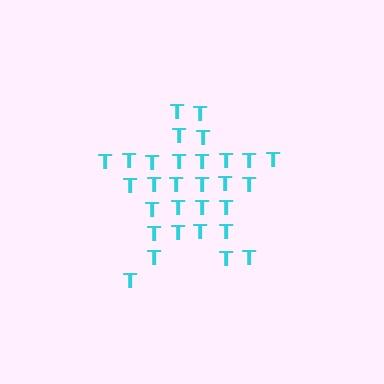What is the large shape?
The large shape is a star.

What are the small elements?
The small elements are letter T's.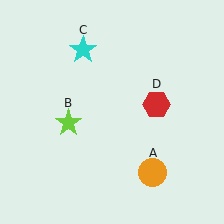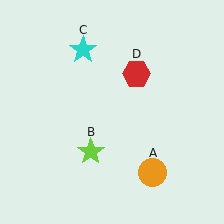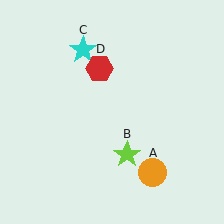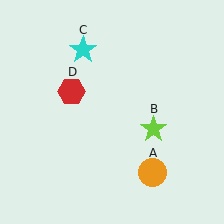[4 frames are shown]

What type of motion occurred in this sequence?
The lime star (object B), red hexagon (object D) rotated counterclockwise around the center of the scene.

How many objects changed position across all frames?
2 objects changed position: lime star (object B), red hexagon (object D).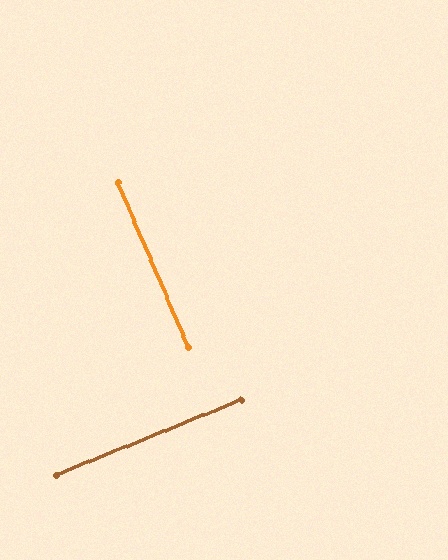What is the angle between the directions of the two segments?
Approximately 89 degrees.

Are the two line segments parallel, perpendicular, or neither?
Perpendicular — they meet at approximately 89°.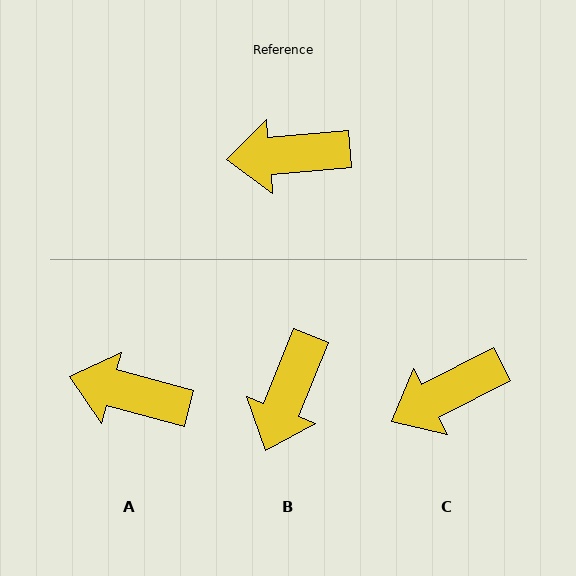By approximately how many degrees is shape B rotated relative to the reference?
Approximately 64 degrees counter-clockwise.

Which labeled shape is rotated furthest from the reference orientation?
B, about 64 degrees away.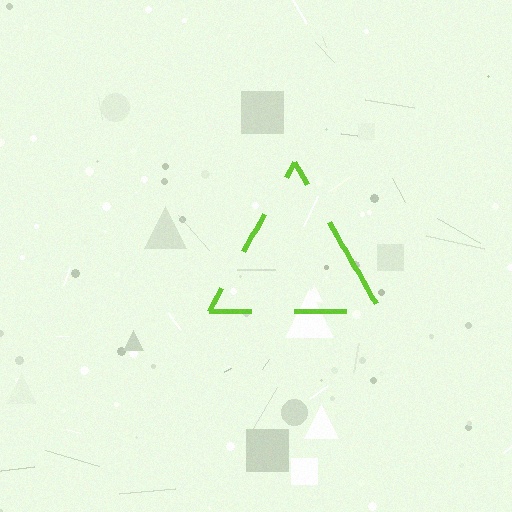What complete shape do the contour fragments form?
The contour fragments form a triangle.